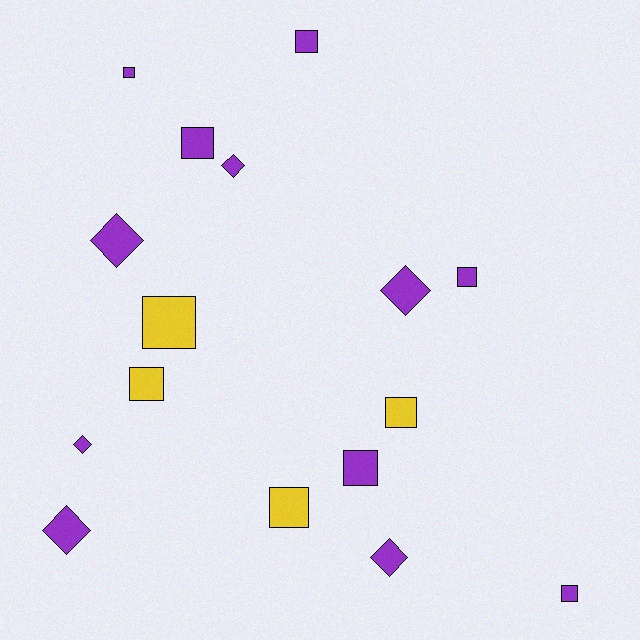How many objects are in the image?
There are 16 objects.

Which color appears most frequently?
Purple, with 12 objects.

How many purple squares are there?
There are 6 purple squares.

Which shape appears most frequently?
Square, with 10 objects.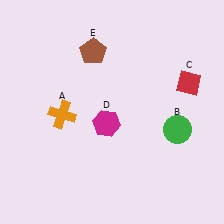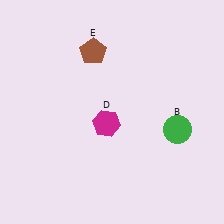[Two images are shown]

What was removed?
The red diamond (C), the orange cross (A) were removed in Image 2.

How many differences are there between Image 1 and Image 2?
There are 2 differences between the two images.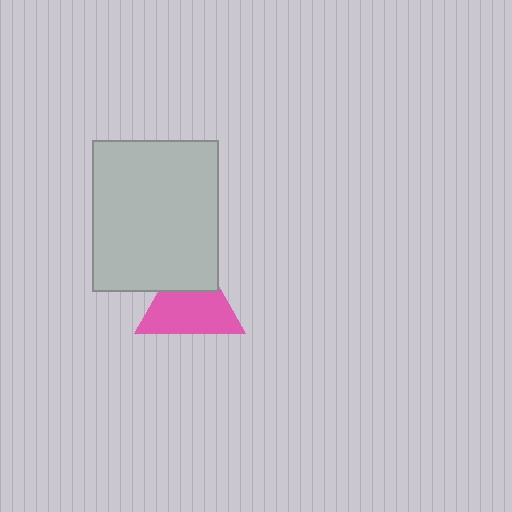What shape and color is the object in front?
The object in front is a light gray rectangle.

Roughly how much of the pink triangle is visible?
Most of it is visible (roughly 67%).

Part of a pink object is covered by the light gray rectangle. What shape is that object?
It is a triangle.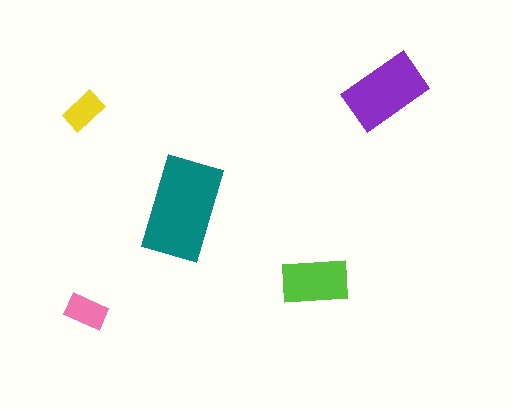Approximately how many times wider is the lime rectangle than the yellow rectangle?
About 1.5 times wider.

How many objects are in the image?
There are 5 objects in the image.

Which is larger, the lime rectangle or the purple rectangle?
The purple one.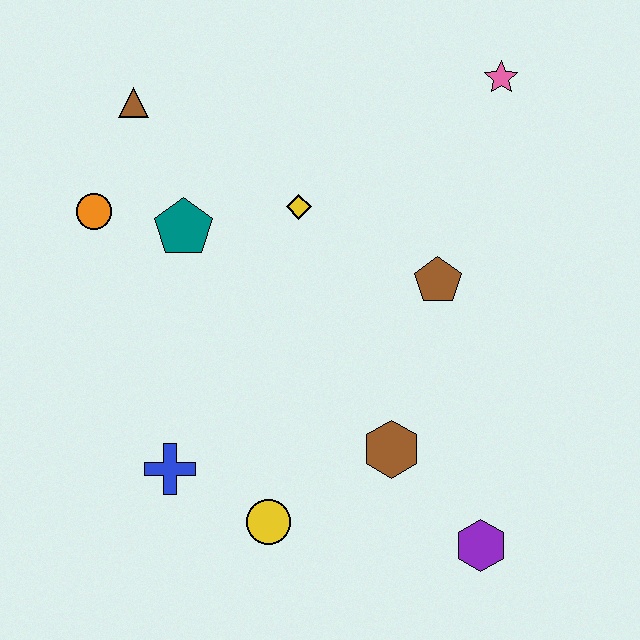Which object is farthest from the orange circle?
The purple hexagon is farthest from the orange circle.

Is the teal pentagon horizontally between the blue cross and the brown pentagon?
Yes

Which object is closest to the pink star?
The brown pentagon is closest to the pink star.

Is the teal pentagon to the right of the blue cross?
Yes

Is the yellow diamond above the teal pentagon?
Yes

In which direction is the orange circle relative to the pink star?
The orange circle is to the left of the pink star.